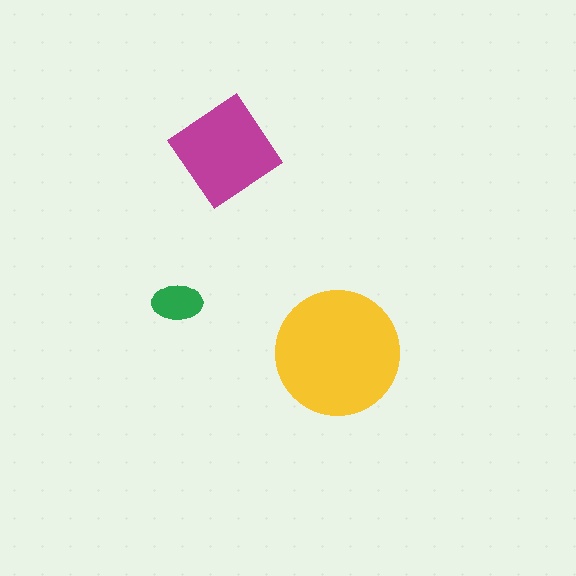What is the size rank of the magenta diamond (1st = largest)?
2nd.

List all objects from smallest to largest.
The green ellipse, the magenta diamond, the yellow circle.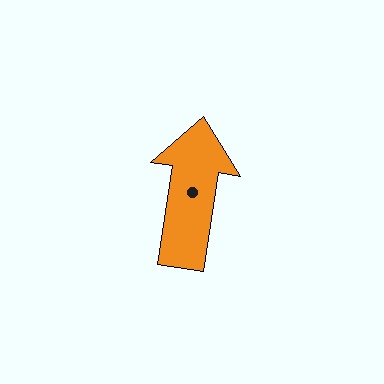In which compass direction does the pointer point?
North.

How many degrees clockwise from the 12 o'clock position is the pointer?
Approximately 9 degrees.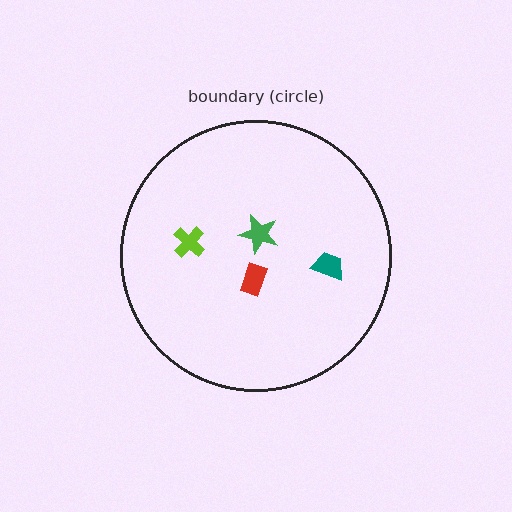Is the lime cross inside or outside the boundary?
Inside.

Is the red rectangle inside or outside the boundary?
Inside.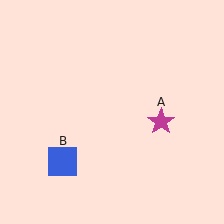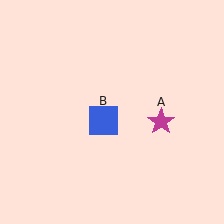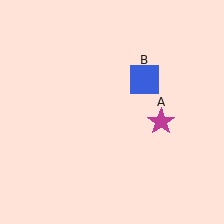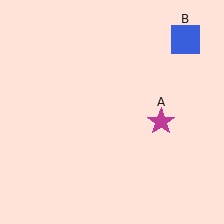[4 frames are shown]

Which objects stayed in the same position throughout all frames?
Magenta star (object A) remained stationary.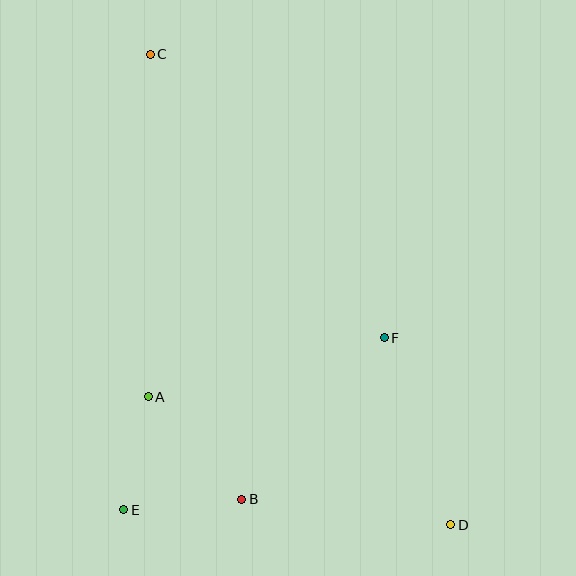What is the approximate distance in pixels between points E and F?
The distance between E and F is approximately 312 pixels.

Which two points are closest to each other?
Points A and E are closest to each other.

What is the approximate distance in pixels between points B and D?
The distance between B and D is approximately 211 pixels.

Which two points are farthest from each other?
Points C and D are farthest from each other.